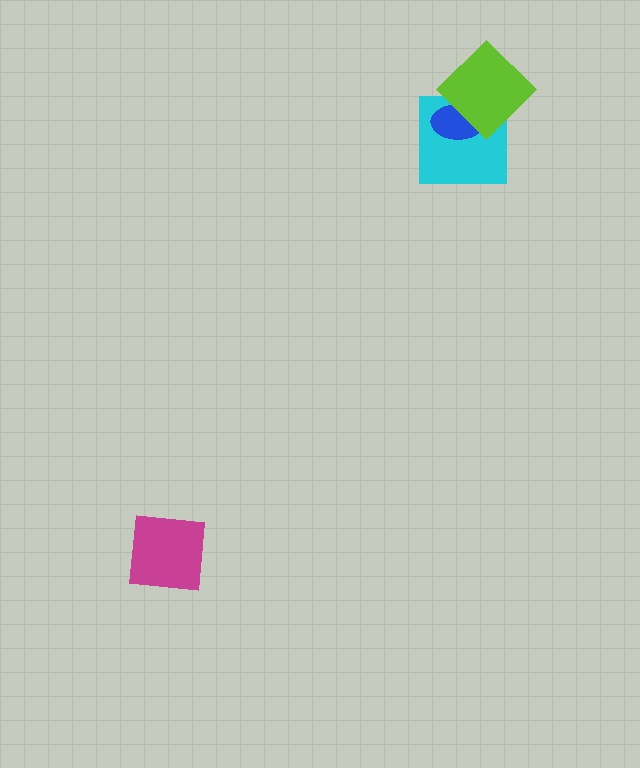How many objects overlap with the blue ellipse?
2 objects overlap with the blue ellipse.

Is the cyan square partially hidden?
Yes, it is partially covered by another shape.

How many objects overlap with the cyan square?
2 objects overlap with the cyan square.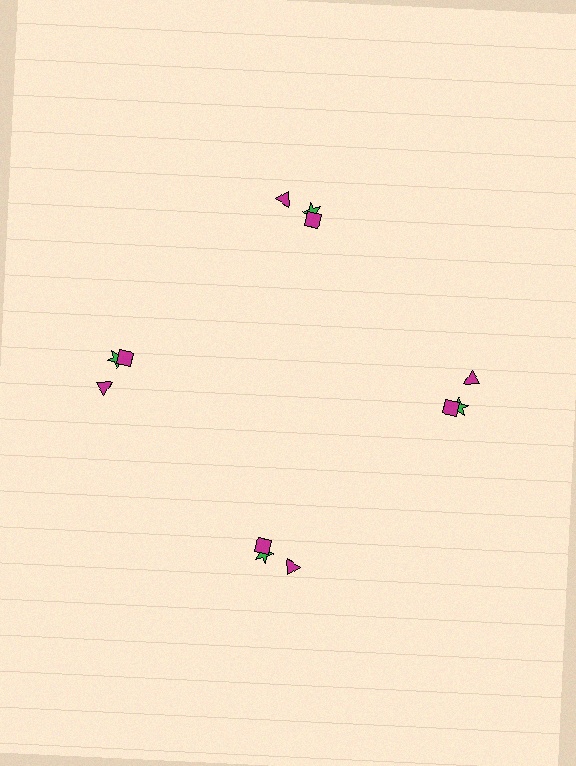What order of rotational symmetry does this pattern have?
This pattern has 4-fold rotational symmetry.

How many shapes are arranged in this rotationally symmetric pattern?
There are 12 shapes, arranged in 4 groups of 3.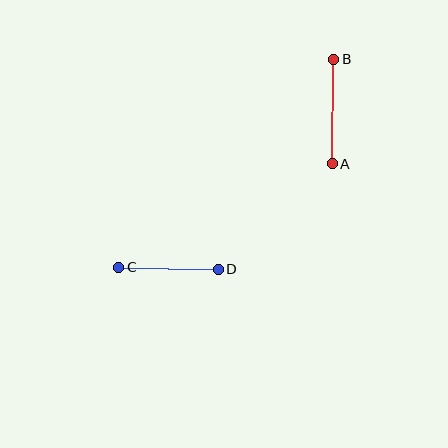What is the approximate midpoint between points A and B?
The midpoint is at approximately (333, 111) pixels.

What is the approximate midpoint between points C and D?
The midpoint is at approximately (168, 268) pixels.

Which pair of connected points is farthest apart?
Points A and B are farthest apart.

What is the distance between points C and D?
The distance is approximately 100 pixels.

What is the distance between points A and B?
The distance is approximately 105 pixels.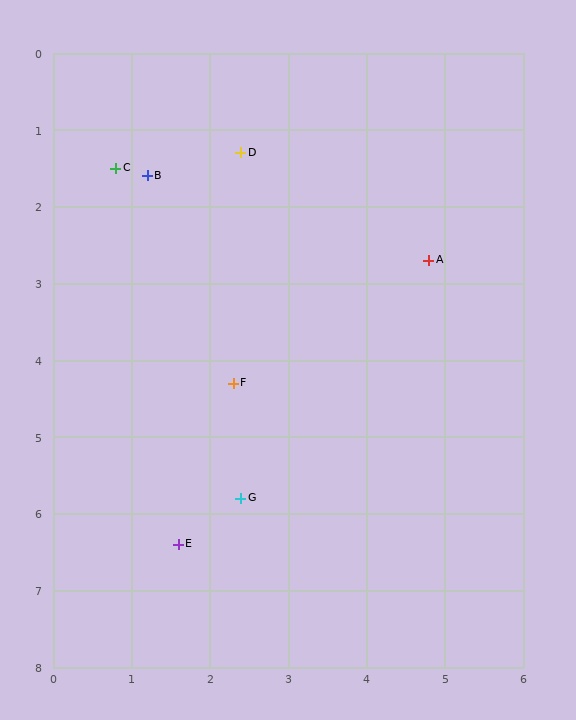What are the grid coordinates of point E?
Point E is at approximately (1.6, 6.4).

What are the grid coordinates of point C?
Point C is at approximately (0.8, 1.5).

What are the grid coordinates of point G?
Point G is at approximately (2.4, 5.8).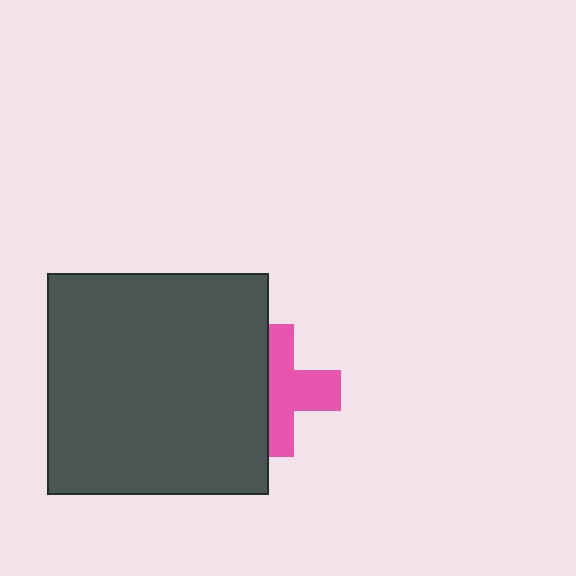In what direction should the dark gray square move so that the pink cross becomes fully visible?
The dark gray square should move left. That is the shortest direction to clear the overlap and leave the pink cross fully visible.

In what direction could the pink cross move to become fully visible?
The pink cross could move right. That would shift it out from behind the dark gray square entirely.